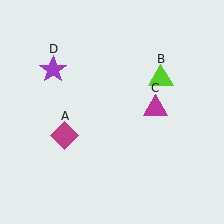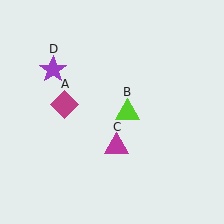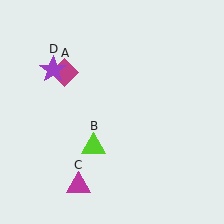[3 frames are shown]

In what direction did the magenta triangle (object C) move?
The magenta triangle (object C) moved down and to the left.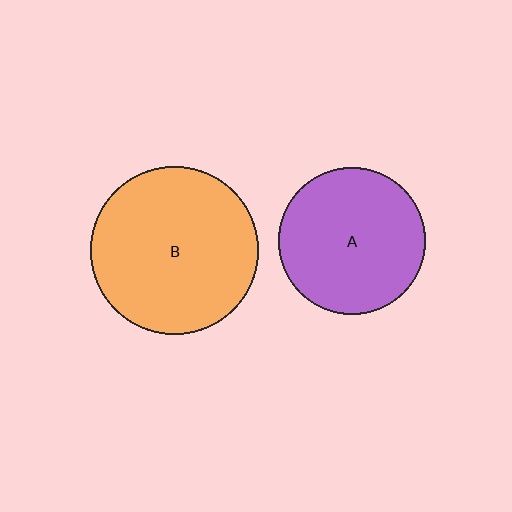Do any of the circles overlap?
No, none of the circles overlap.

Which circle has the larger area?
Circle B (orange).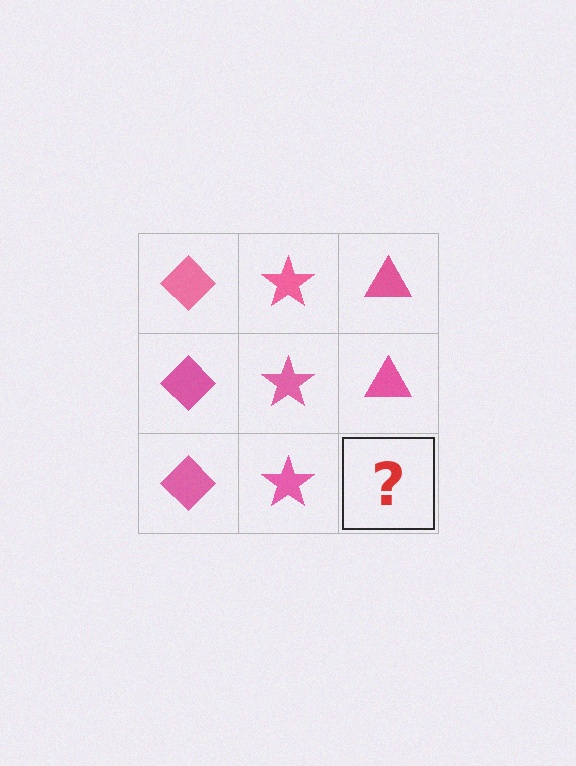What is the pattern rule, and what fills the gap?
The rule is that each column has a consistent shape. The gap should be filled with a pink triangle.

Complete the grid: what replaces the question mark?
The question mark should be replaced with a pink triangle.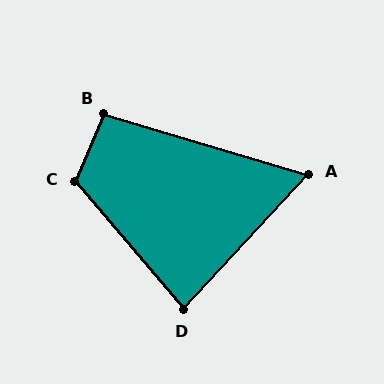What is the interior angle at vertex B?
Approximately 97 degrees (obtuse).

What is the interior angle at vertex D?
Approximately 83 degrees (acute).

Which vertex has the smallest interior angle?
A, at approximately 64 degrees.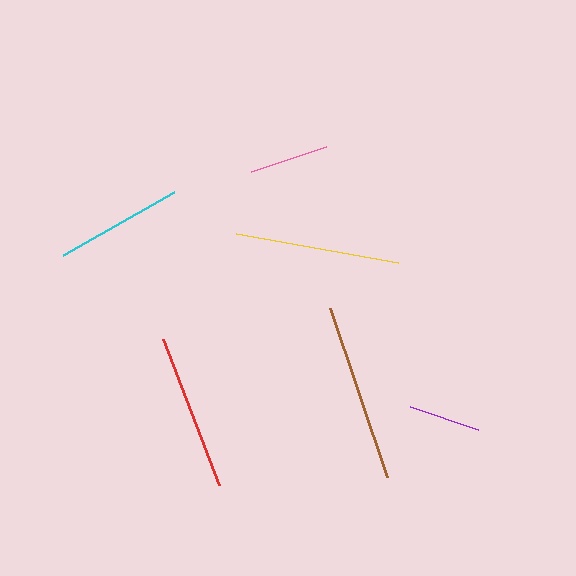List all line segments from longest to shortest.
From longest to shortest: brown, yellow, red, cyan, pink, purple.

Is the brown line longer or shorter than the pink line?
The brown line is longer than the pink line.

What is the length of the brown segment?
The brown segment is approximately 178 pixels long.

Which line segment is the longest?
The brown line is the longest at approximately 178 pixels.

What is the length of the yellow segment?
The yellow segment is approximately 165 pixels long.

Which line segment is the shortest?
The purple line is the shortest at approximately 71 pixels.